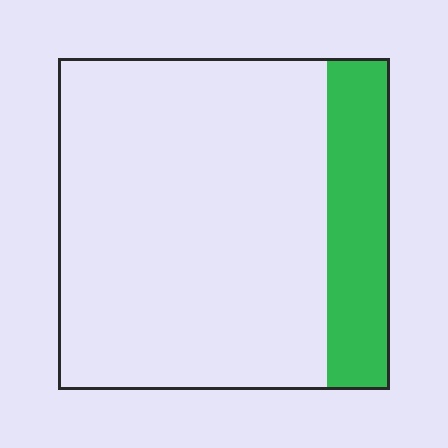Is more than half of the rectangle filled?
No.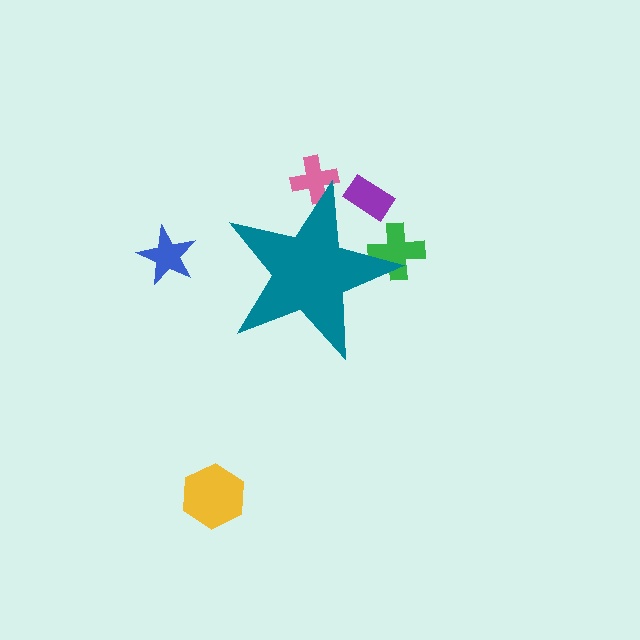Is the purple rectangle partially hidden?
Yes, the purple rectangle is partially hidden behind the teal star.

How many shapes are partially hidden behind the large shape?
3 shapes are partially hidden.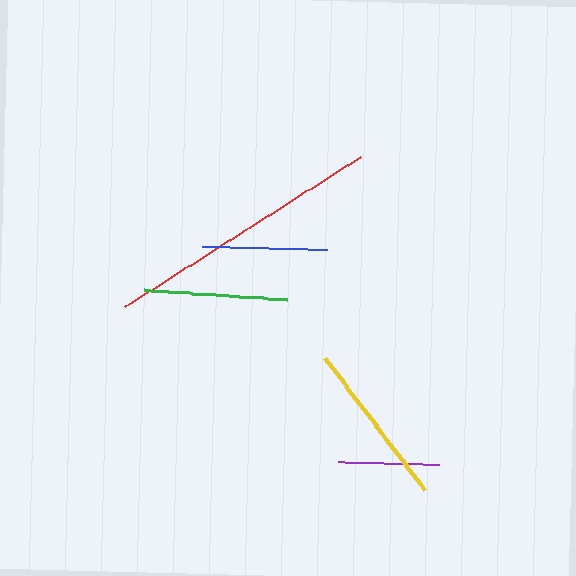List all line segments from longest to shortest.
From longest to shortest: red, yellow, green, blue, purple.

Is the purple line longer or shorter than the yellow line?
The yellow line is longer than the purple line.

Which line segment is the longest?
The red line is the longest at approximately 279 pixels.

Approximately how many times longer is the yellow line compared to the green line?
The yellow line is approximately 1.2 times the length of the green line.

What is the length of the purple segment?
The purple segment is approximately 101 pixels long.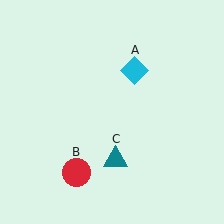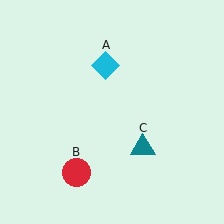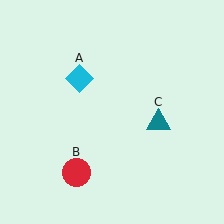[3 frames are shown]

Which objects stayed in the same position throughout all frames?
Red circle (object B) remained stationary.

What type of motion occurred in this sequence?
The cyan diamond (object A), teal triangle (object C) rotated counterclockwise around the center of the scene.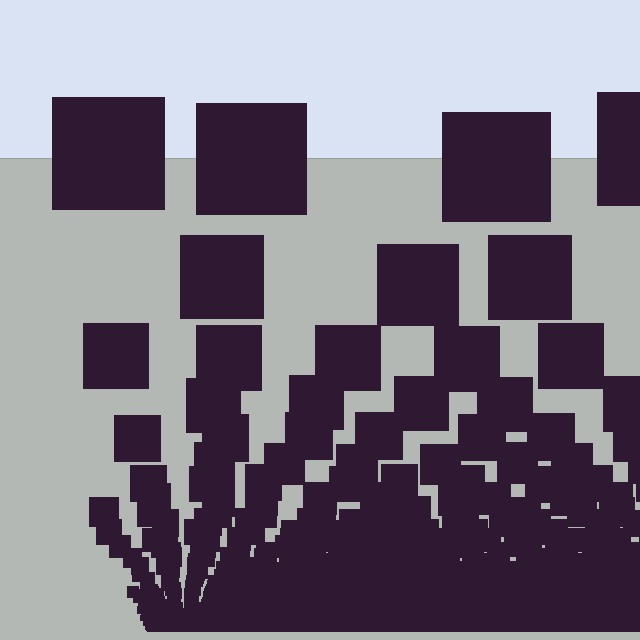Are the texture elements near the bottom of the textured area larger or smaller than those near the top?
Smaller. The gradient is inverted — elements near the bottom are smaller and denser.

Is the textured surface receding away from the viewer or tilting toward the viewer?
The surface appears to tilt toward the viewer. Texture elements get larger and sparser toward the top.